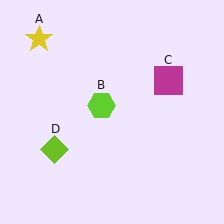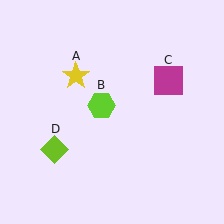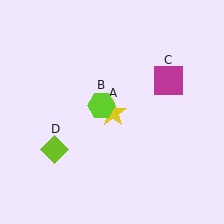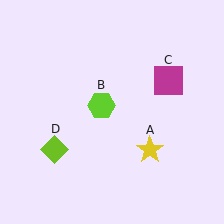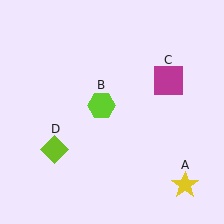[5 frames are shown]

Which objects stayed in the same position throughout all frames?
Lime hexagon (object B) and magenta square (object C) and lime diamond (object D) remained stationary.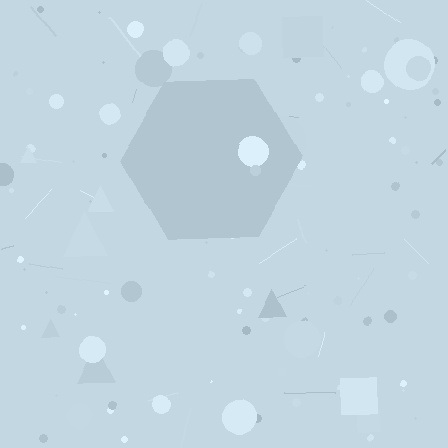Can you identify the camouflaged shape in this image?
The camouflaged shape is a hexagon.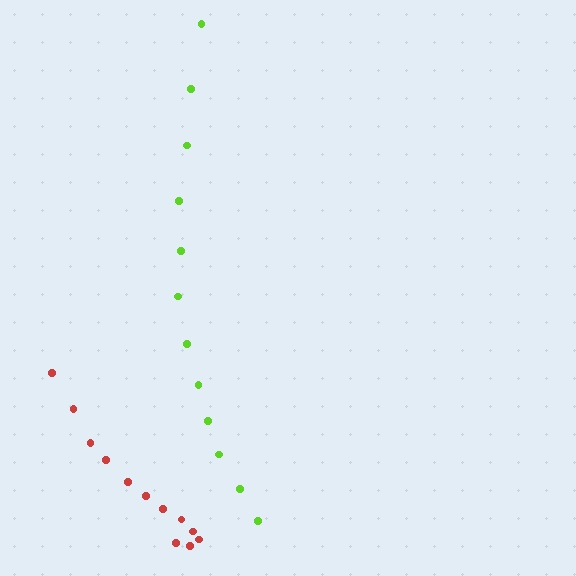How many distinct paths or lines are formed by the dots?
There are 2 distinct paths.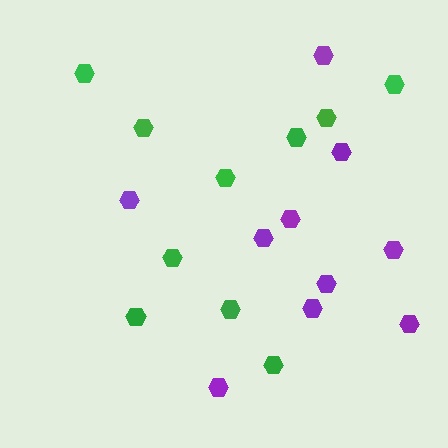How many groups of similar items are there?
There are 2 groups: one group of green hexagons (10) and one group of purple hexagons (10).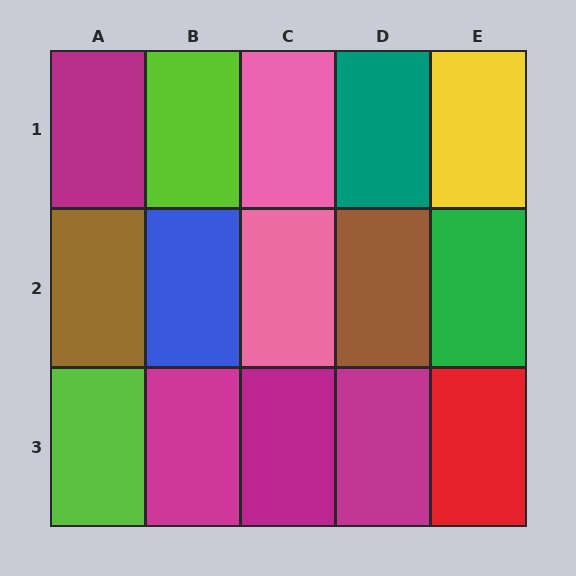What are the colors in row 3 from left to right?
Lime, magenta, magenta, magenta, red.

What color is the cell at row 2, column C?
Pink.